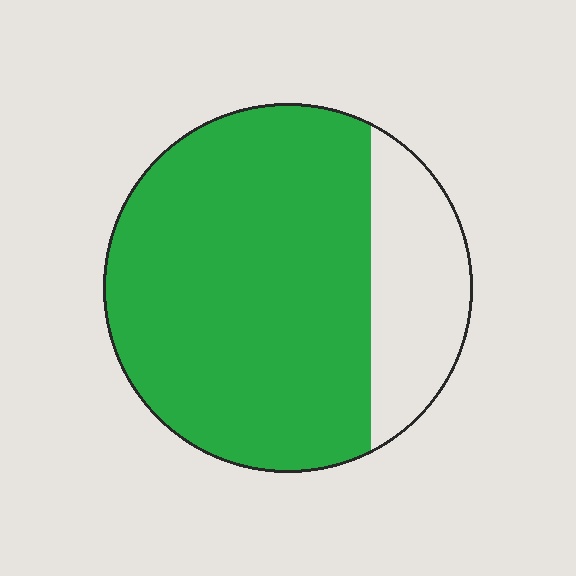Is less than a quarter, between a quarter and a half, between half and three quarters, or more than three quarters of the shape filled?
More than three quarters.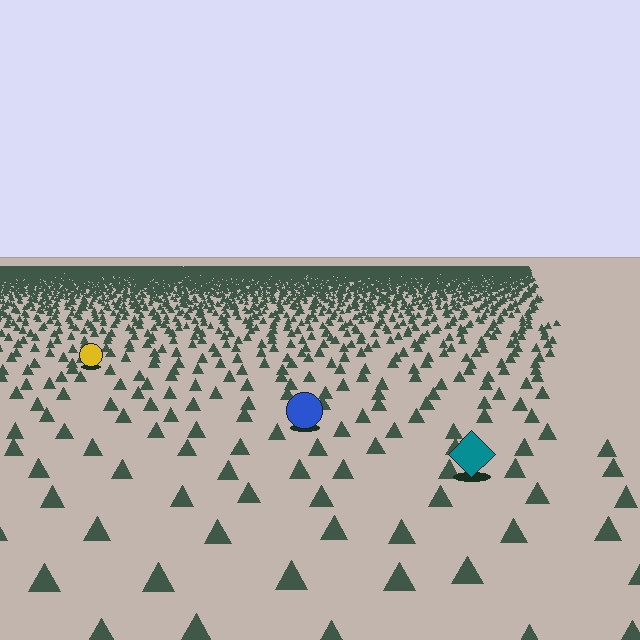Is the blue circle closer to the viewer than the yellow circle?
Yes. The blue circle is closer — you can tell from the texture gradient: the ground texture is coarser near it.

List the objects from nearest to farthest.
From nearest to farthest: the teal diamond, the blue circle, the yellow circle.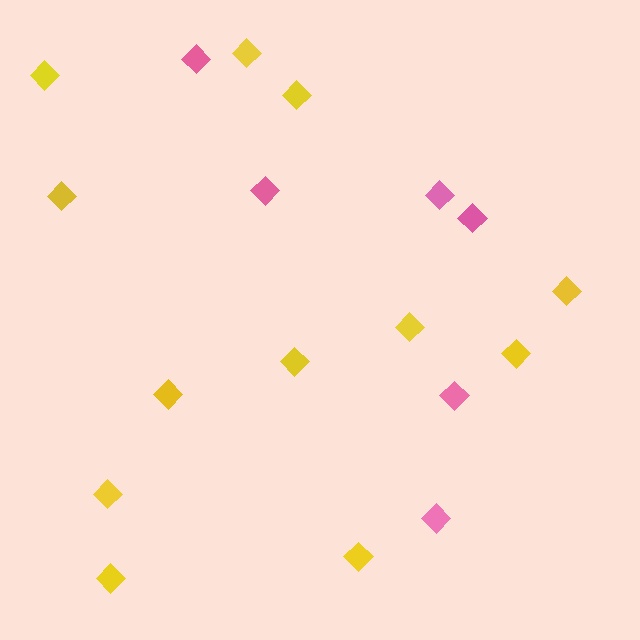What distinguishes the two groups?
There are 2 groups: one group of yellow diamonds (12) and one group of pink diamonds (6).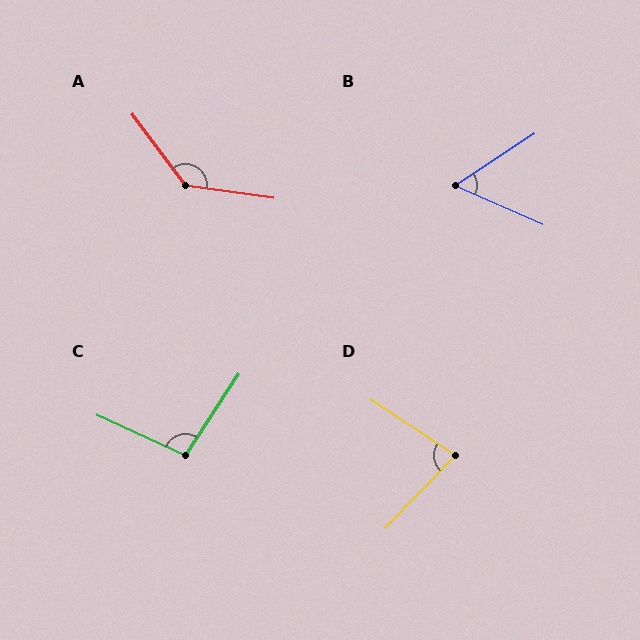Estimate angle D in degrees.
Approximately 79 degrees.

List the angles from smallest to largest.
B (57°), D (79°), C (99°), A (135°).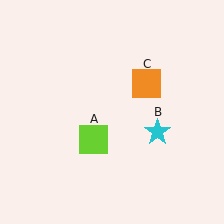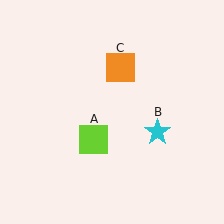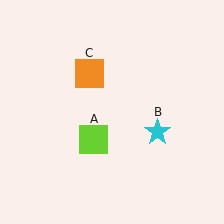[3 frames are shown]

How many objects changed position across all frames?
1 object changed position: orange square (object C).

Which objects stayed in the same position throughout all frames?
Lime square (object A) and cyan star (object B) remained stationary.